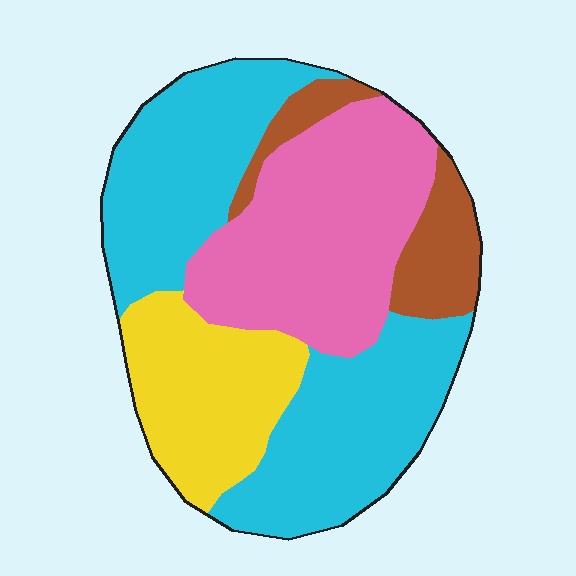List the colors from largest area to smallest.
From largest to smallest: cyan, pink, yellow, brown.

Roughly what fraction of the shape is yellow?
Yellow covers about 20% of the shape.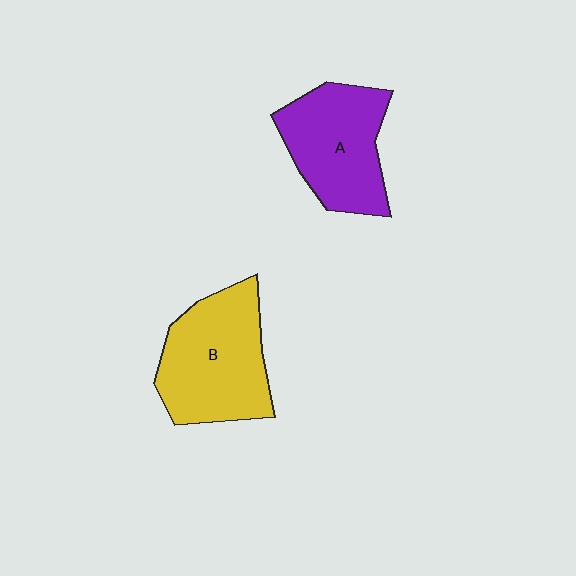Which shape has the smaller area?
Shape A (purple).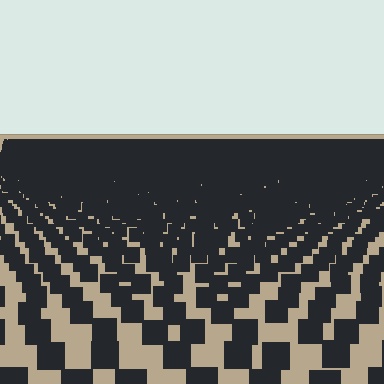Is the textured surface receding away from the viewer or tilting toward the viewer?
The surface is receding away from the viewer. Texture elements get smaller and denser toward the top.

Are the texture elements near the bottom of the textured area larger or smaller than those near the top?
Larger. Near the bottom, elements are closer to the viewer and appear at a bigger on-screen size.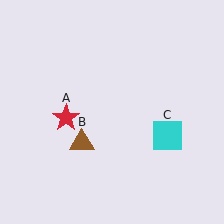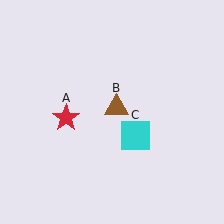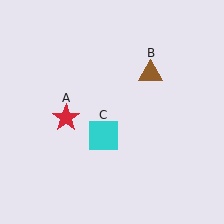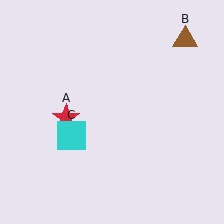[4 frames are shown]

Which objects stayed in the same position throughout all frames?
Red star (object A) remained stationary.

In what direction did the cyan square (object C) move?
The cyan square (object C) moved left.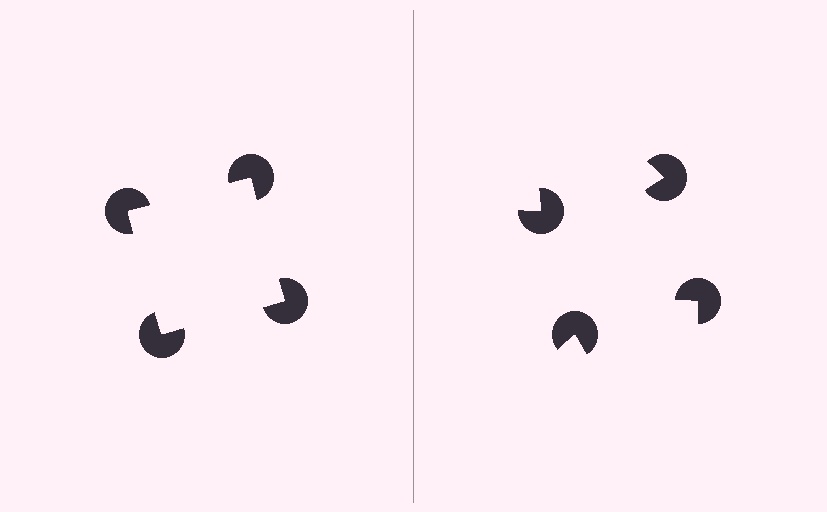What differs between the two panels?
The pac-man discs are positioned identically on both sides; only the wedge orientations differ. On the left they align to a square; on the right they are misaligned.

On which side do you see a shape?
An illusory square appears on the left side. On the right side the wedge cuts are rotated, so no coherent shape forms.